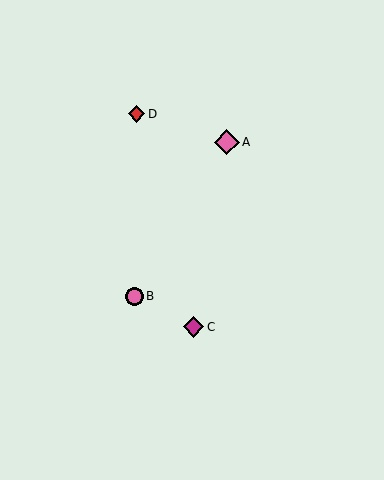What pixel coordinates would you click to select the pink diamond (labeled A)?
Click at (227, 142) to select the pink diamond A.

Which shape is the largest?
The pink diamond (labeled A) is the largest.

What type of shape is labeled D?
Shape D is a red diamond.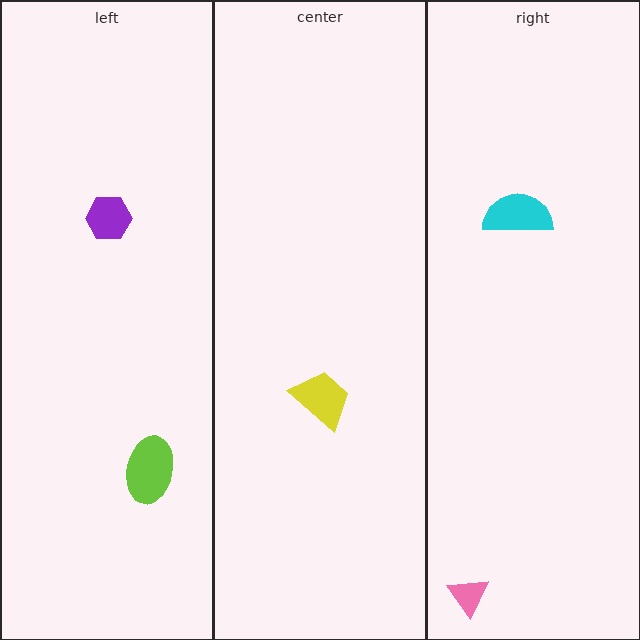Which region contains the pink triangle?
The right region.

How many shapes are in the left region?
2.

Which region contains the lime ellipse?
The left region.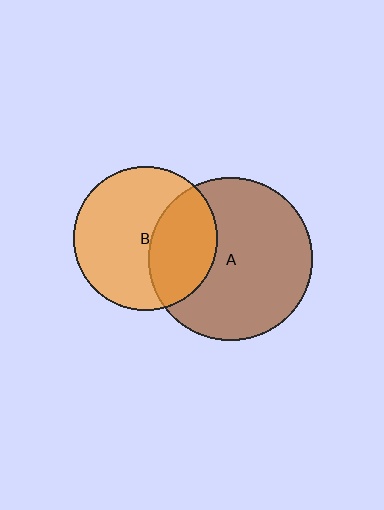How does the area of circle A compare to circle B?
Approximately 1.3 times.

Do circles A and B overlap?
Yes.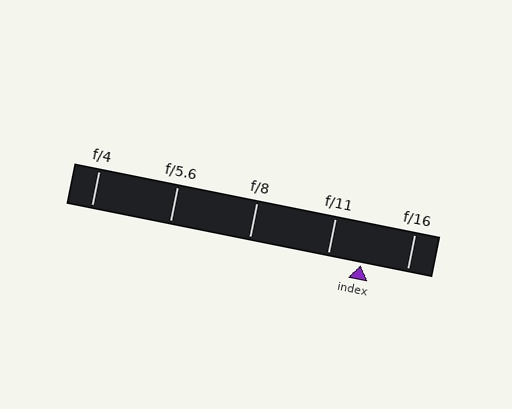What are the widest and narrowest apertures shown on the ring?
The widest aperture shown is f/4 and the narrowest is f/16.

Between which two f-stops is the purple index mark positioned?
The index mark is between f/11 and f/16.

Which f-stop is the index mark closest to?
The index mark is closest to f/11.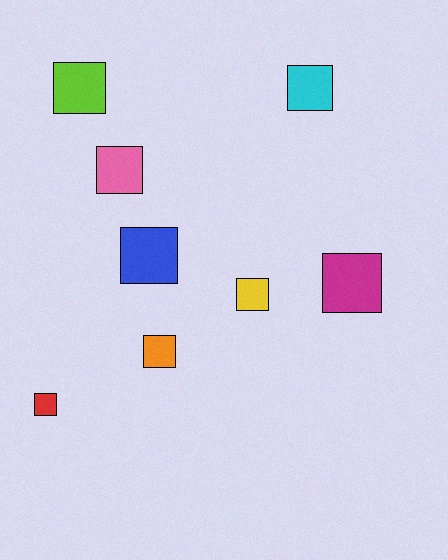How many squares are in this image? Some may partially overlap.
There are 8 squares.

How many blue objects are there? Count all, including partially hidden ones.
There is 1 blue object.